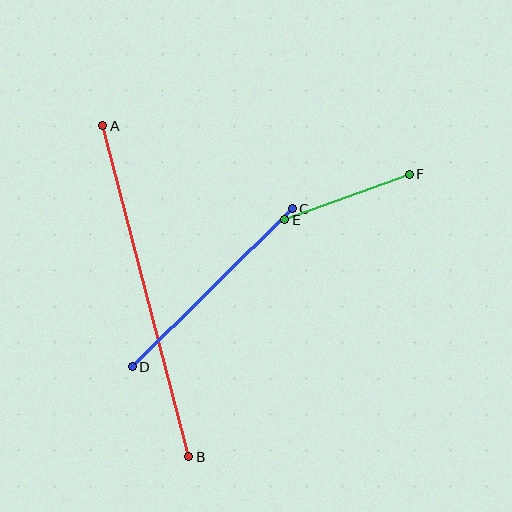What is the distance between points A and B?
The distance is approximately 342 pixels.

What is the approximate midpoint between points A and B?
The midpoint is at approximately (146, 291) pixels.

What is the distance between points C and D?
The distance is approximately 225 pixels.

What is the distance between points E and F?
The distance is approximately 133 pixels.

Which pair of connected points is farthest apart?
Points A and B are farthest apart.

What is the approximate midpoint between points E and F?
The midpoint is at approximately (347, 197) pixels.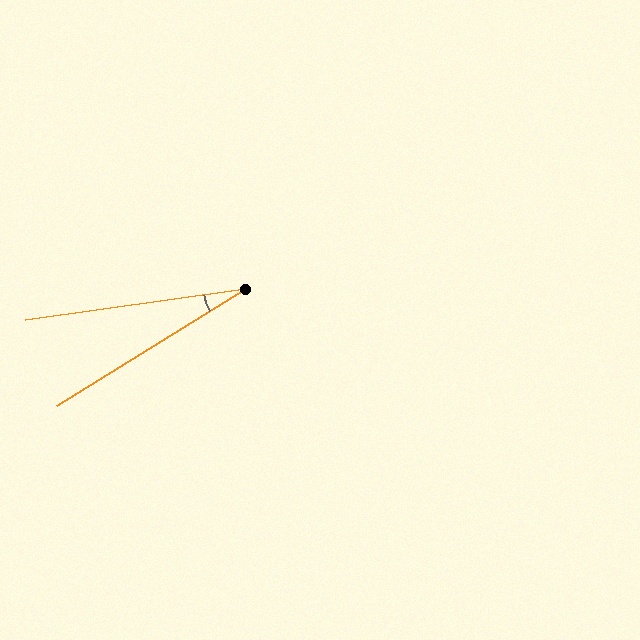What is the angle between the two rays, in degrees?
Approximately 24 degrees.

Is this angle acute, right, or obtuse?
It is acute.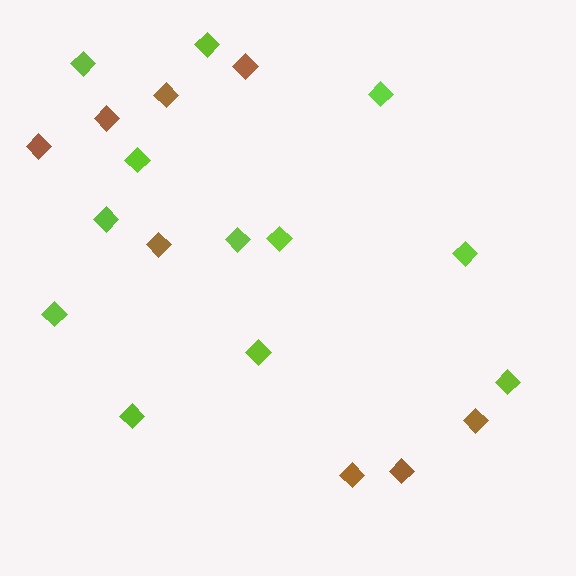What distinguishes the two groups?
There are 2 groups: one group of lime diamonds (12) and one group of brown diamonds (8).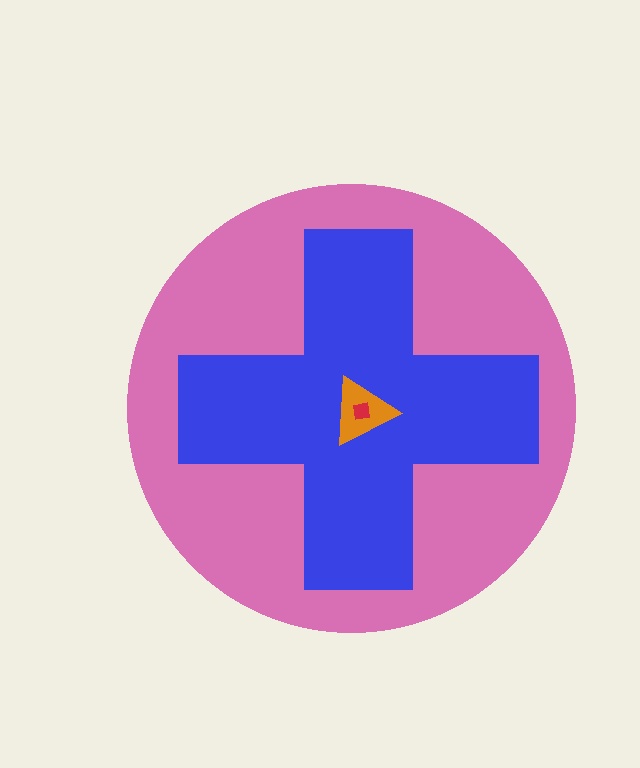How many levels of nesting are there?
4.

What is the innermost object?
The red square.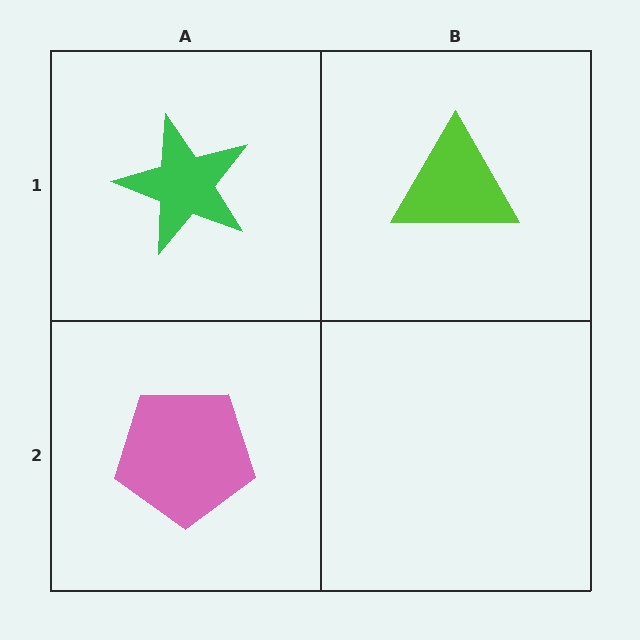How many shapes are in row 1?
2 shapes.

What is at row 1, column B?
A lime triangle.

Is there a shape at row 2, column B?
No, that cell is empty.